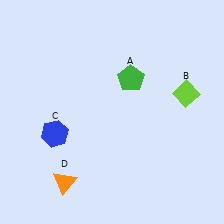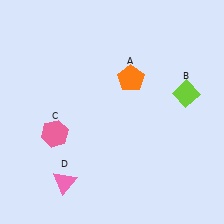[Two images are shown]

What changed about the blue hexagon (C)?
In Image 1, C is blue. In Image 2, it changed to pink.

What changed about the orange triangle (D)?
In Image 1, D is orange. In Image 2, it changed to pink.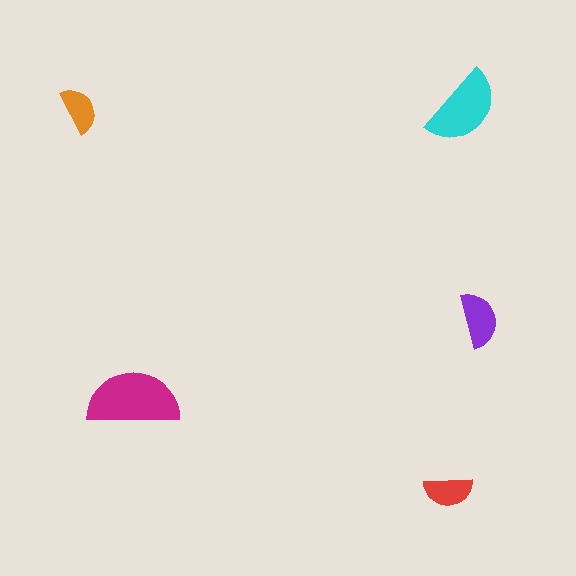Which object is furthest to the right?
The purple semicircle is rightmost.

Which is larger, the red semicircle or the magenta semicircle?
The magenta one.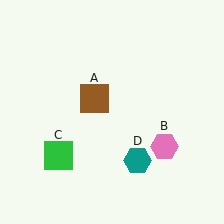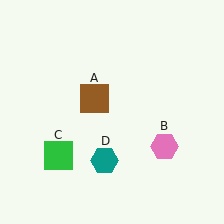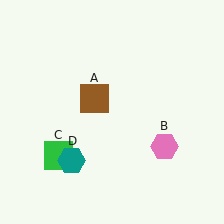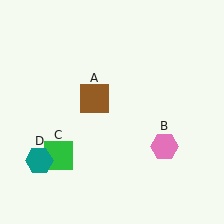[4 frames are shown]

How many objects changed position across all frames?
1 object changed position: teal hexagon (object D).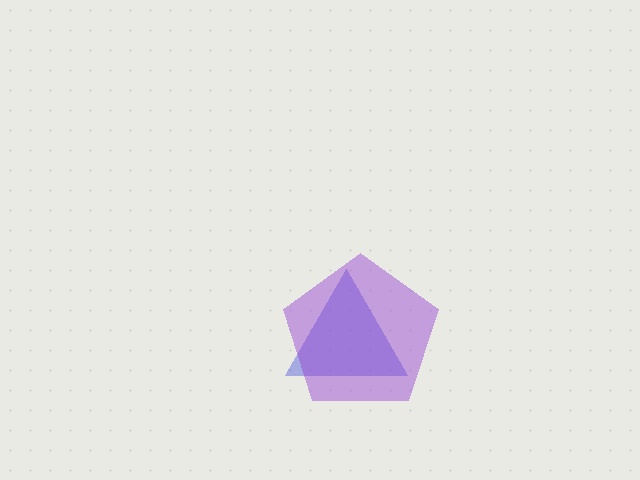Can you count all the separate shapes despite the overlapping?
Yes, there are 2 separate shapes.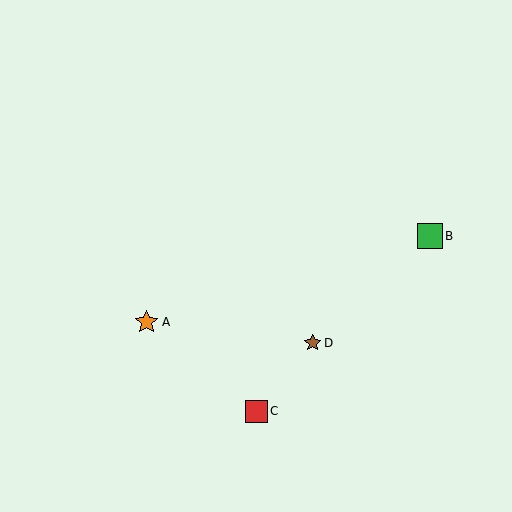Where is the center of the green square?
The center of the green square is at (430, 236).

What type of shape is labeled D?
Shape D is a brown star.